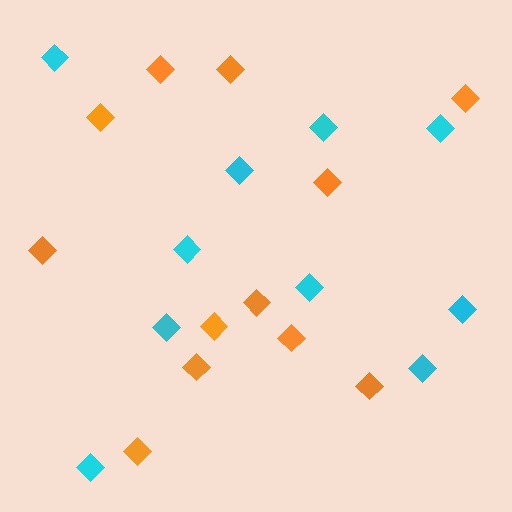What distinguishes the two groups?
There are 2 groups: one group of cyan diamonds (10) and one group of orange diamonds (12).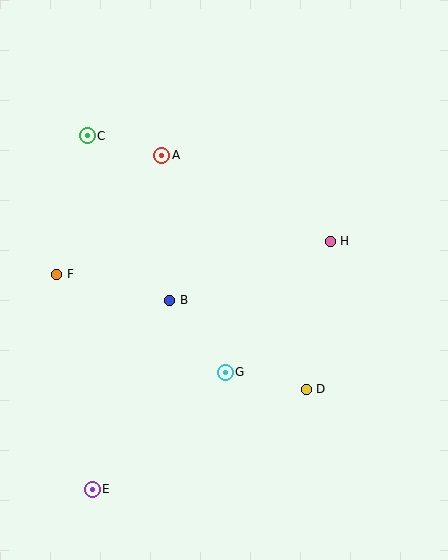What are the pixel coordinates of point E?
Point E is at (92, 489).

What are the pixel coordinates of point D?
Point D is at (306, 389).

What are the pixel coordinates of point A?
Point A is at (162, 155).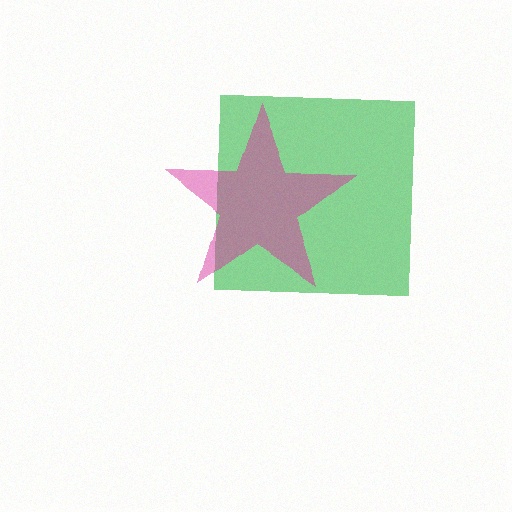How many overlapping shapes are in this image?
There are 2 overlapping shapes in the image.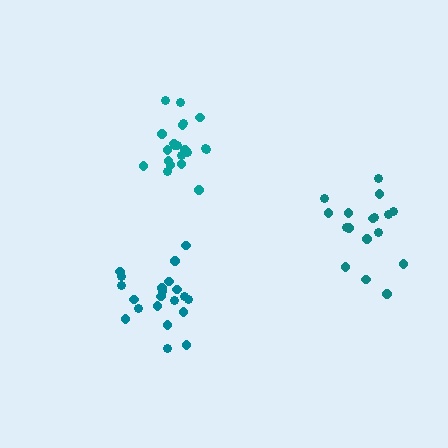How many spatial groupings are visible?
There are 3 spatial groupings.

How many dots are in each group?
Group 1: 21 dots, Group 2: 21 dots, Group 3: 17 dots (59 total).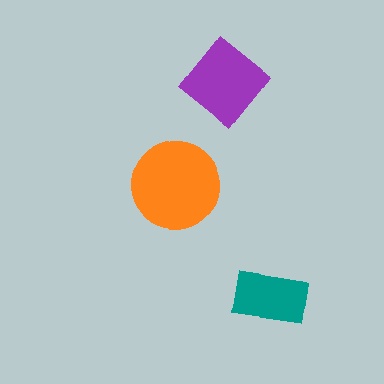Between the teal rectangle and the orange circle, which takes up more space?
The orange circle.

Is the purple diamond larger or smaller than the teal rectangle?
Larger.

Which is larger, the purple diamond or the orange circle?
The orange circle.